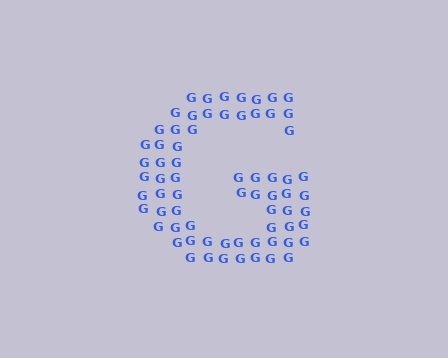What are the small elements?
The small elements are letter G's.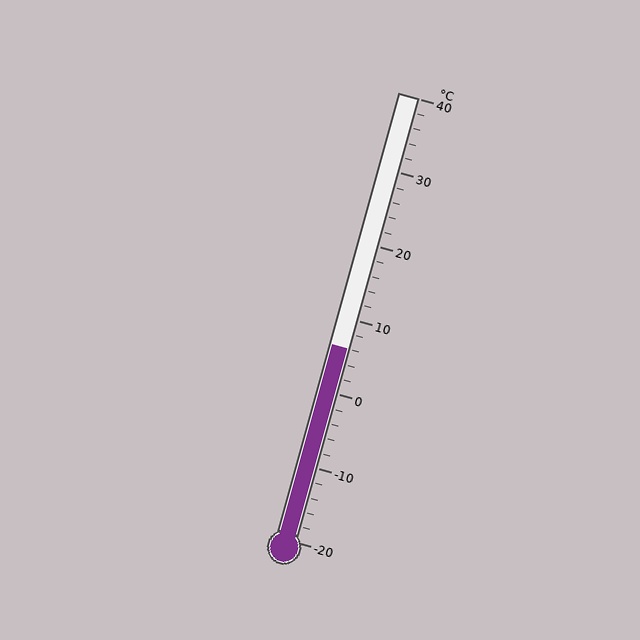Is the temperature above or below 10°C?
The temperature is below 10°C.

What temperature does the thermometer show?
The thermometer shows approximately 6°C.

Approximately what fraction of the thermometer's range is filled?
The thermometer is filled to approximately 45% of its range.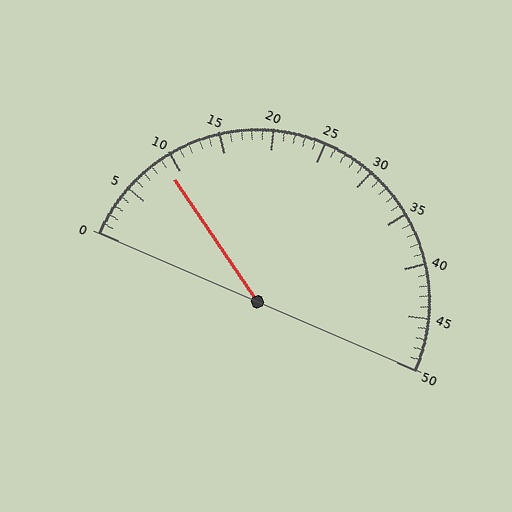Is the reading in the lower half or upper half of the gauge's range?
The reading is in the lower half of the range (0 to 50).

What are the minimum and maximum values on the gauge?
The gauge ranges from 0 to 50.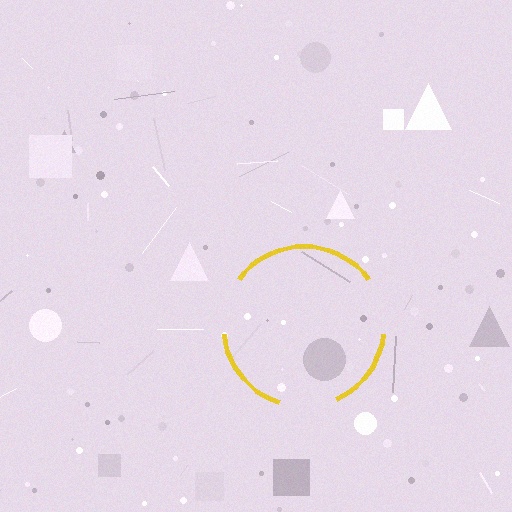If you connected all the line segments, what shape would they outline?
They would outline a circle.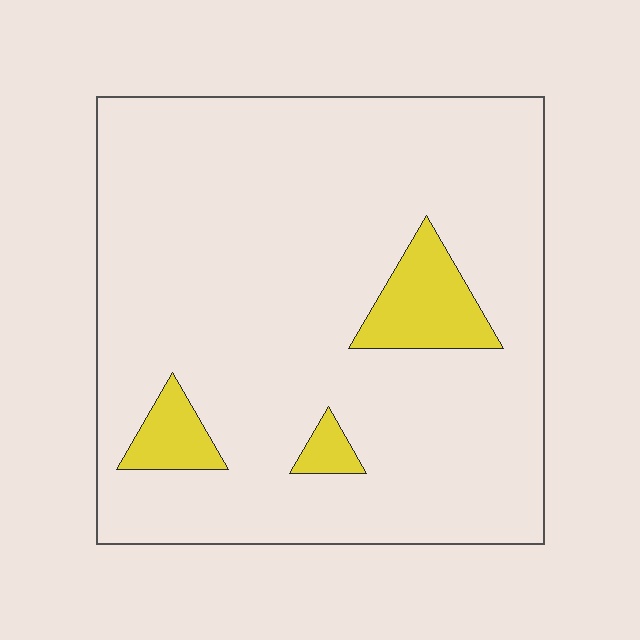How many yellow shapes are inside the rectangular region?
3.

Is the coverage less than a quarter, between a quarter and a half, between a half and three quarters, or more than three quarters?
Less than a quarter.